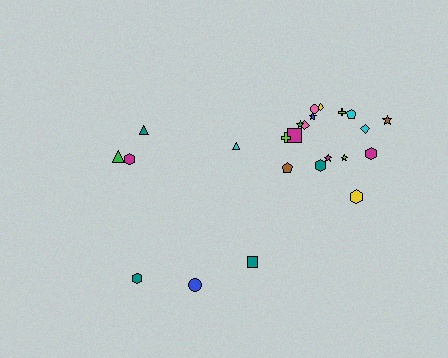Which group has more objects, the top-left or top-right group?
The top-right group.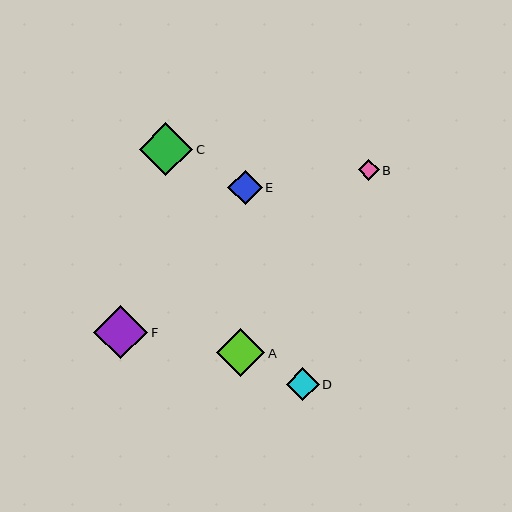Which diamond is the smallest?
Diamond B is the smallest with a size of approximately 21 pixels.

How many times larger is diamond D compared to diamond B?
Diamond D is approximately 1.6 times the size of diamond B.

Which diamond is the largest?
Diamond F is the largest with a size of approximately 54 pixels.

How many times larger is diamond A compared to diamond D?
Diamond A is approximately 1.5 times the size of diamond D.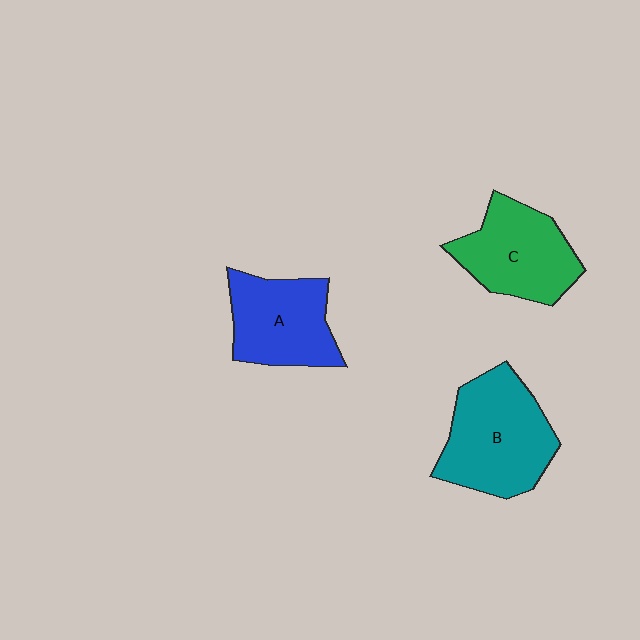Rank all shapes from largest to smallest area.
From largest to smallest: B (teal), C (green), A (blue).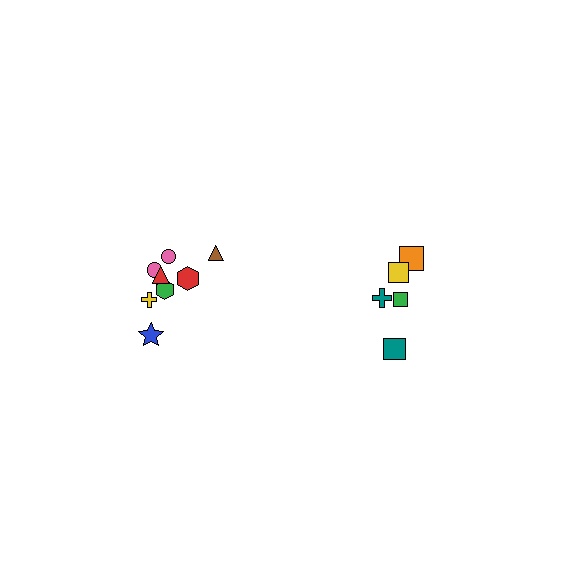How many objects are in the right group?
There are 5 objects.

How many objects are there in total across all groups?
There are 13 objects.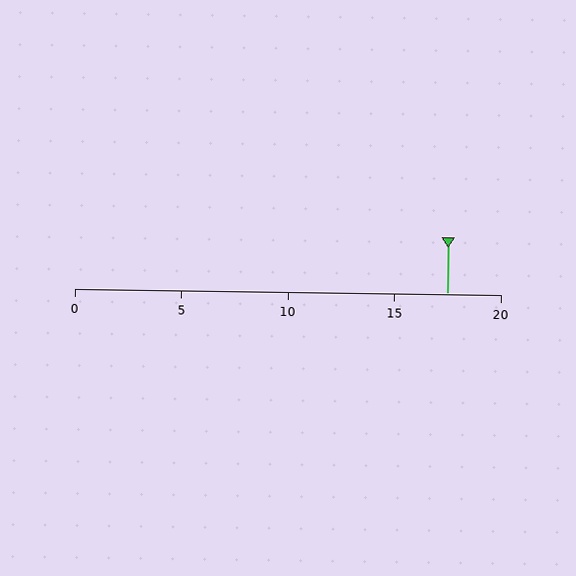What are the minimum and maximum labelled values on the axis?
The axis runs from 0 to 20.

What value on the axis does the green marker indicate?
The marker indicates approximately 17.5.